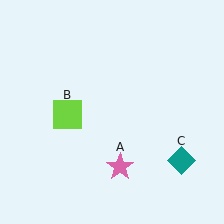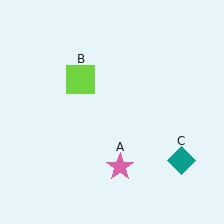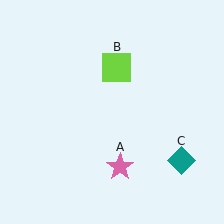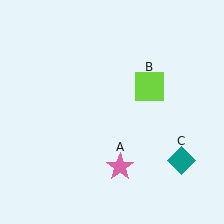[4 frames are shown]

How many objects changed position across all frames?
1 object changed position: lime square (object B).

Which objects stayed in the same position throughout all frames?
Pink star (object A) and teal diamond (object C) remained stationary.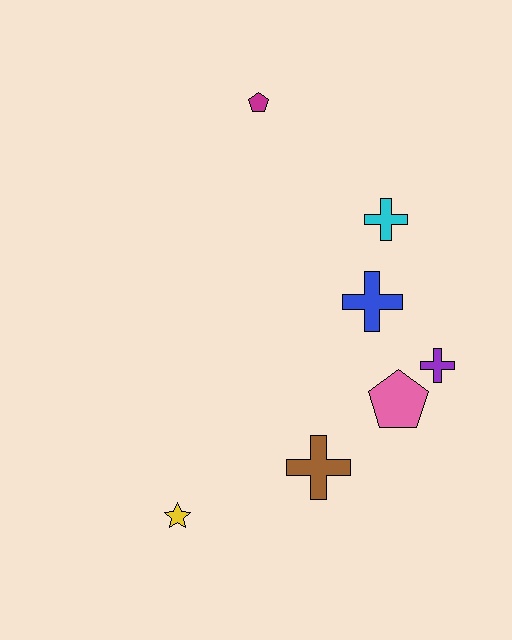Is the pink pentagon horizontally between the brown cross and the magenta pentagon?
No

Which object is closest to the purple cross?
The pink pentagon is closest to the purple cross.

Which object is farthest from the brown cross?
The magenta pentagon is farthest from the brown cross.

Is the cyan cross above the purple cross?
Yes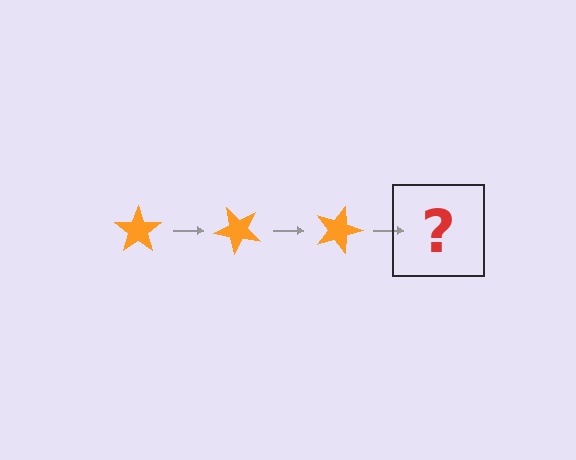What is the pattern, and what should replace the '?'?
The pattern is that the star rotates 45 degrees each step. The '?' should be an orange star rotated 135 degrees.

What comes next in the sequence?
The next element should be an orange star rotated 135 degrees.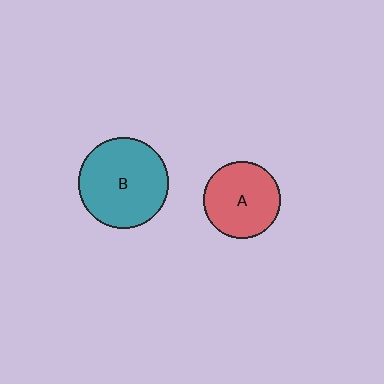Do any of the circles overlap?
No, none of the circles overlap.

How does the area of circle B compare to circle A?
Approximately 1.4 times.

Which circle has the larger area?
Circle B (teal).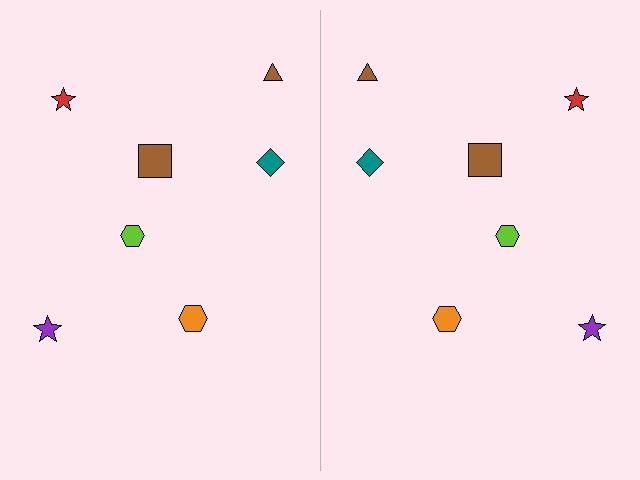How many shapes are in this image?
There are 14 shapes in this image.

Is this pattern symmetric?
Yes, this pattern has bilateral (reflection) symmetry.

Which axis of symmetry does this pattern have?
The pattern has a vertical axis of symmetry running through the center of the image.